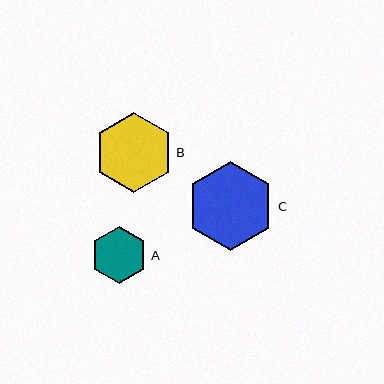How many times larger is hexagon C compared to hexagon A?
Hexagon C is approximately 1.5 times the size of hexagon A.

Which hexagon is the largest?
Hexagon C is the largest with a size of approximately 89 pixels.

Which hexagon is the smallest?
Hexagon A is the smallest with a size of approximately 57 pixels.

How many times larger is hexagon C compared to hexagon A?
Hexagon C is approximately 1.5 times the size of hexagon A.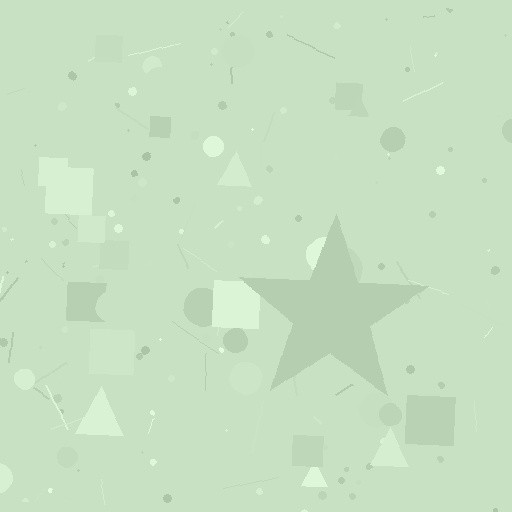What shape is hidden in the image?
A star is hidden in the image.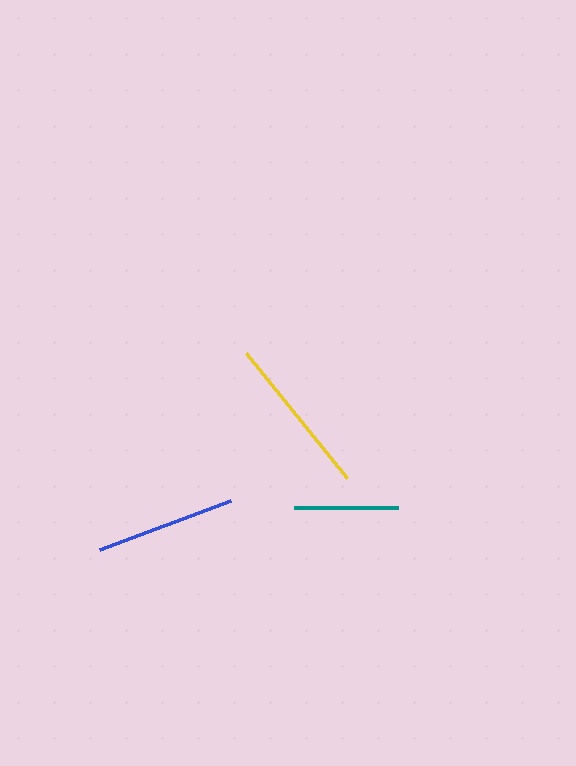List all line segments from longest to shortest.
From longest to shortest: yellow, blue, teal.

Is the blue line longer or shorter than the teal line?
The blue line is longer than the teal line.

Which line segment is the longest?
The yellow line is the longest at approximately 161 pixels.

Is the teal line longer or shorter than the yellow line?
The yellow line is longer than the teal line.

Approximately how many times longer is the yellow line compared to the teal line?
The yellow line is approximately 1.5 times the length of the teal line.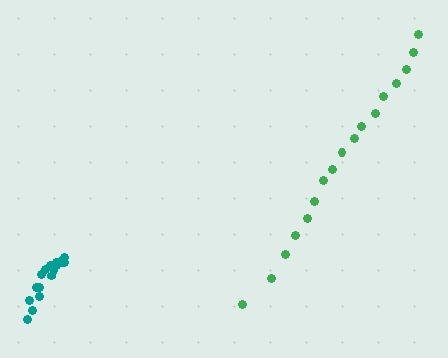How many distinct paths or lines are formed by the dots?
There are 2 distinct paths.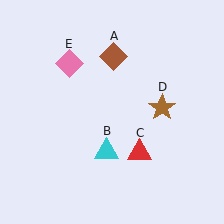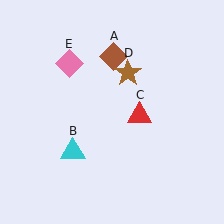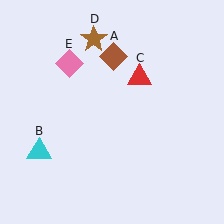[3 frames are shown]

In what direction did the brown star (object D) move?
The brown star (object D) moved up and to the left.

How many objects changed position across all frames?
3 objects changed position: cyan triangle (object B), red triangle (object C), brown star (object D).